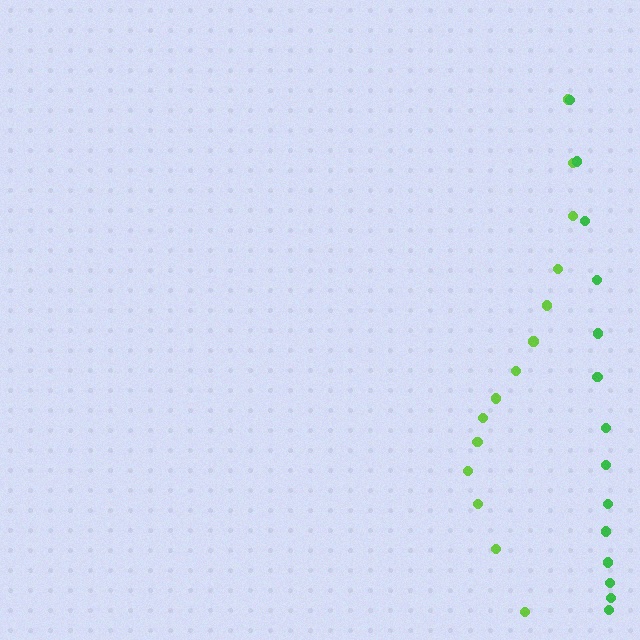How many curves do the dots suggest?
There are 2 distinct paths.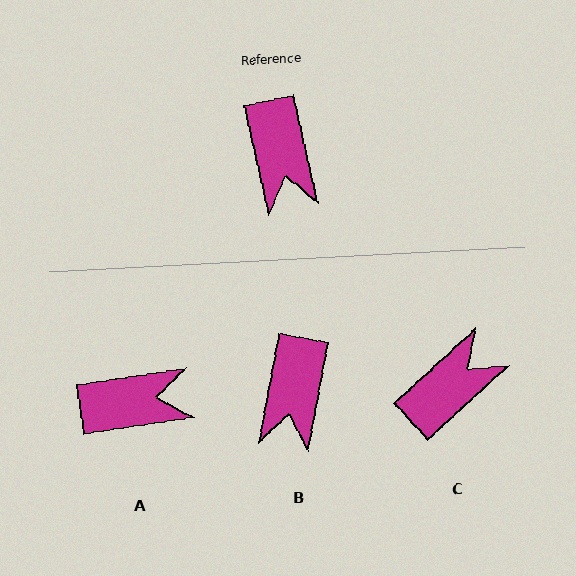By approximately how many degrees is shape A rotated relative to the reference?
Approximately 86 degrees counter-clockwise.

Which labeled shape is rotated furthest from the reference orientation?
C, about 120 degrees away.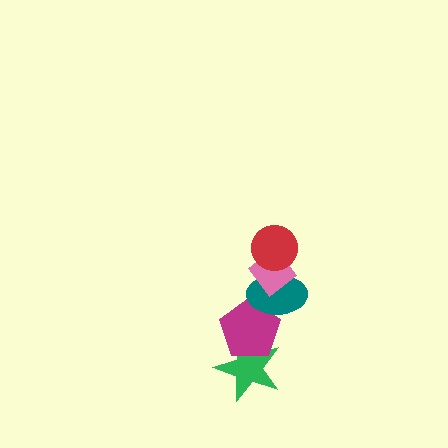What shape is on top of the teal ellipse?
The pink diamond is on top of the teal ellipse.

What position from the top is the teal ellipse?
The teal ellipse is 3rd from the top.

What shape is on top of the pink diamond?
The red circle is on top of the pink diamond.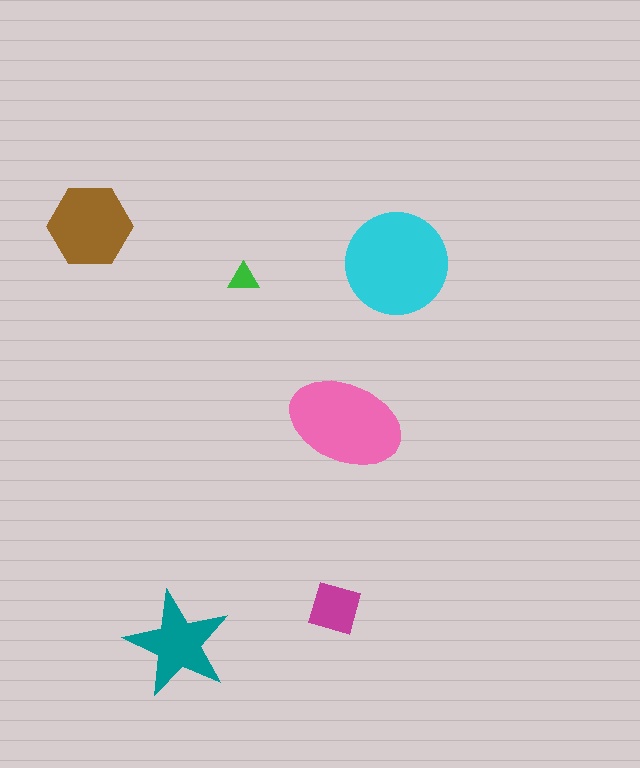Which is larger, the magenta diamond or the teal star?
The teal star.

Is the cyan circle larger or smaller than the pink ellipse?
Larger.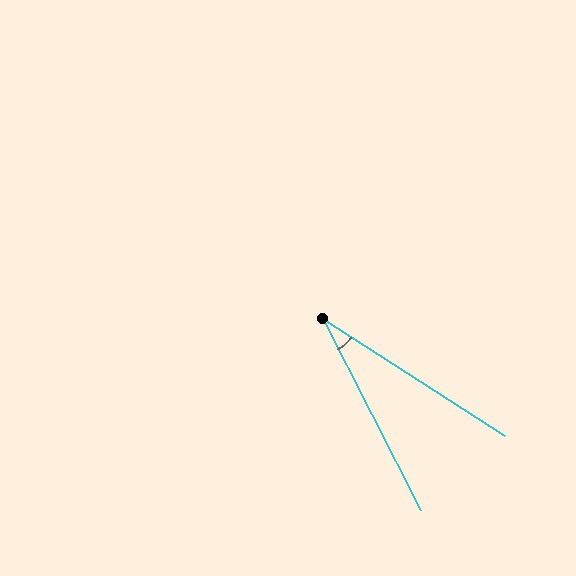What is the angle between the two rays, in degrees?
Approximately 30 degrees.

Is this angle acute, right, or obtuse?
It is acute.